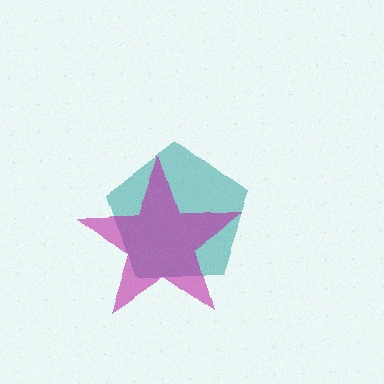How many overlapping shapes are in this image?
There are 2 overlapping shapes in the image.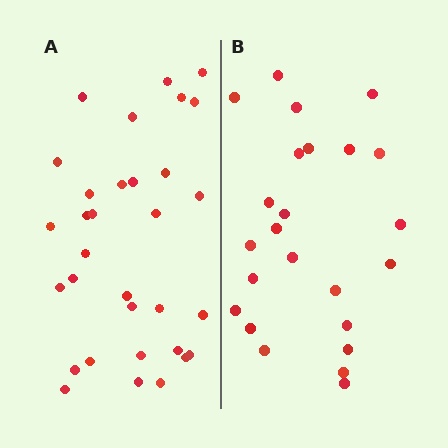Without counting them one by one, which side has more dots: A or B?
Region A (the left region) has more dots.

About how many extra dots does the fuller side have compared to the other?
Region A has roughly 8 or so more dots than region B.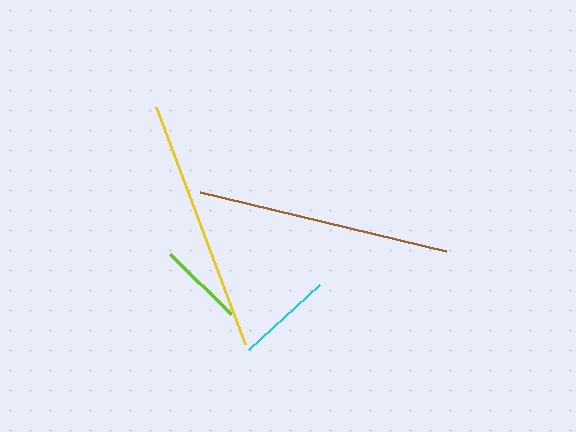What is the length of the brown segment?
The brown segment is approximately 253 pixels long.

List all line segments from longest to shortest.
From longest to shortest: yellow, brown, cyan, lime.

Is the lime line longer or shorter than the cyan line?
The cyan line is longer than the lime line.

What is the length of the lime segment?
The lime segment is approximately 85 pixels long.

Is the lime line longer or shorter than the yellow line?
The yellow line is longer than the lime line.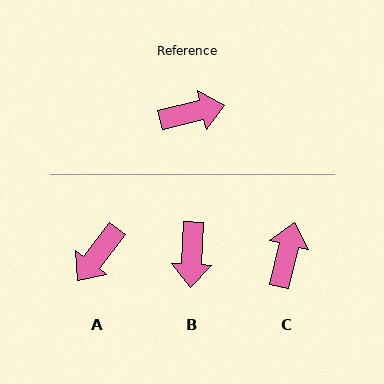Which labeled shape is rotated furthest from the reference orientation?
A, about 141 degrees away.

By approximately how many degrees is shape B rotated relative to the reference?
Approximately 106 degrees clockwise.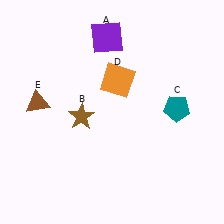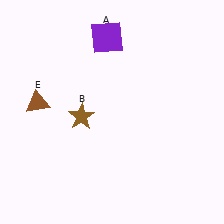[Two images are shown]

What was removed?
The teal pentagon (C), the orange square (D) were removed in Image 2.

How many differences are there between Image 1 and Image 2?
There are 2 differences between the two images.